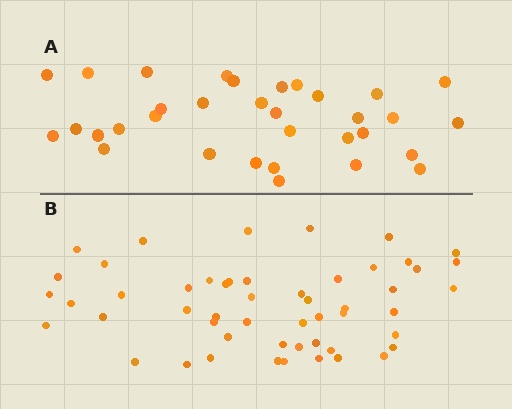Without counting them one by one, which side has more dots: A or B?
Region B (the bottom region) has more dots.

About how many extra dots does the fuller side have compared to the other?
Region B has approximately 20 more dots than region A.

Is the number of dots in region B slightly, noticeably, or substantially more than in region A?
Region B has substantially more. The ratio is roughly 1.6 to 1.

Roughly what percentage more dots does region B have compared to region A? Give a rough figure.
About 60% more.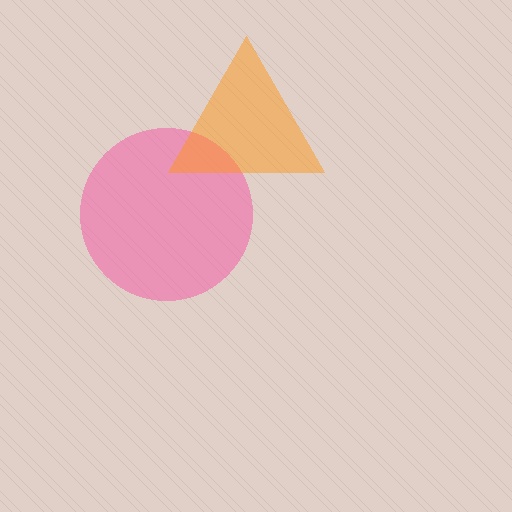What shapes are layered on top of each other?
The layered shapes are: a pink circle, an orange triangle.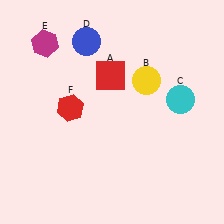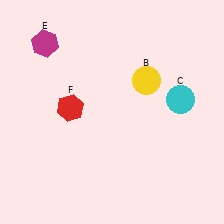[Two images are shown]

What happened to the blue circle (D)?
The blue circle (D) was removed in Image 2. It was in the top-left area of Image 1.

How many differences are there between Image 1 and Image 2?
There are 2 differences between the two images.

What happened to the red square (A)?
The red square (A) was removed in Image 2. It was in the top-left area of Image 1.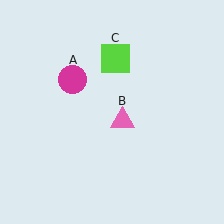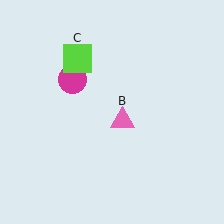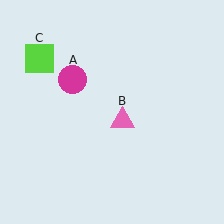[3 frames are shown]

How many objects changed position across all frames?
1 object changed position: lime square (object C).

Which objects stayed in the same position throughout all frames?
Magenta circle (object A) and pink triangle (object B) remained stationary.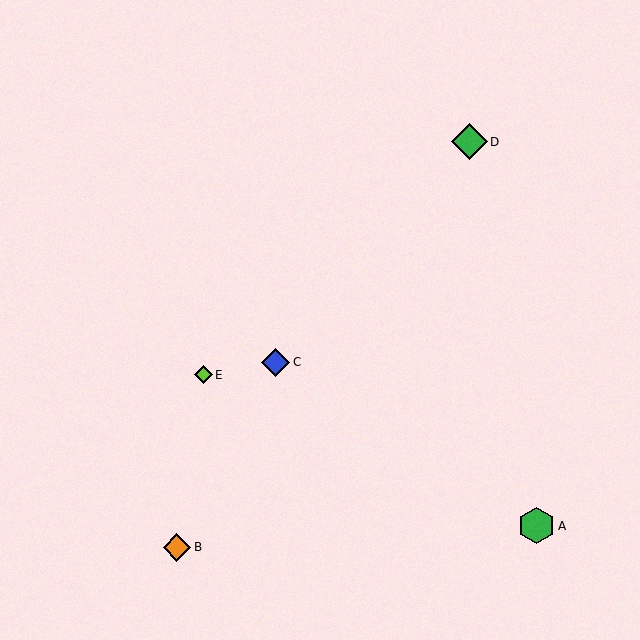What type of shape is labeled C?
Shape C is a blue diamond.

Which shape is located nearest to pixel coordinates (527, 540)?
The green hexagon (labeled A) at (537, 526) is nearest to that location.